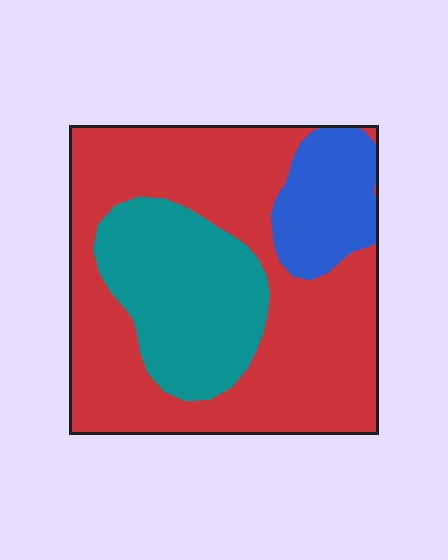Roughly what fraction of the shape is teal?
Teal covers about 25% of the shape.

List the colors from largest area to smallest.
From largest to smallest: red, teal, blue.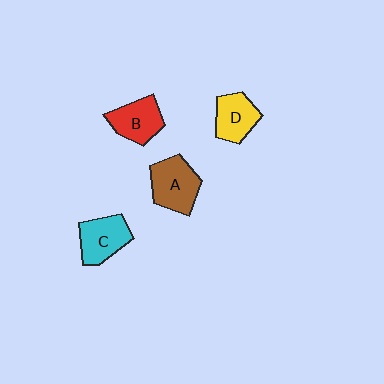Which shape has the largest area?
Shape A (brown).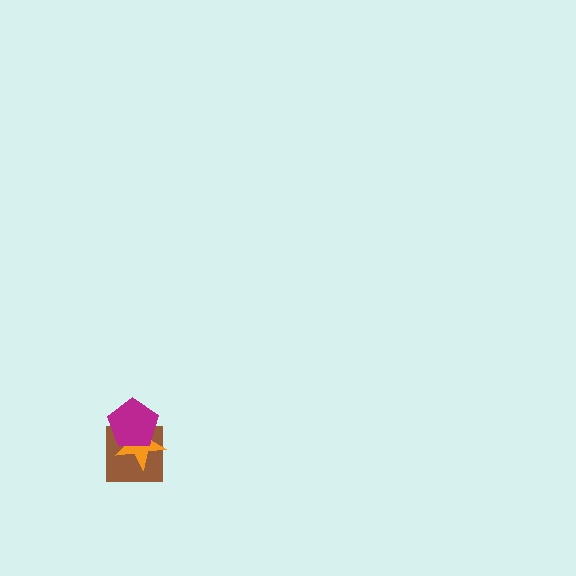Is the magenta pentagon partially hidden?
No, no other shape covers it.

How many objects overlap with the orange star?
2 objects overlap with the orange star.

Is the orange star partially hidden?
Yes, it is partially covered by another shape.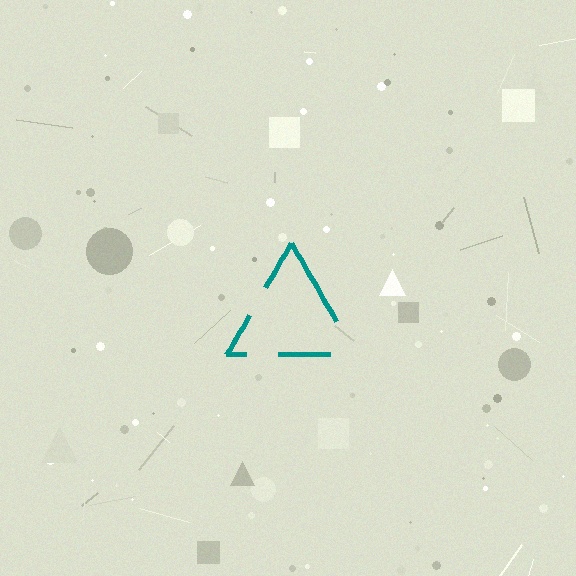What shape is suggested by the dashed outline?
The dashed outline suggests a triangle.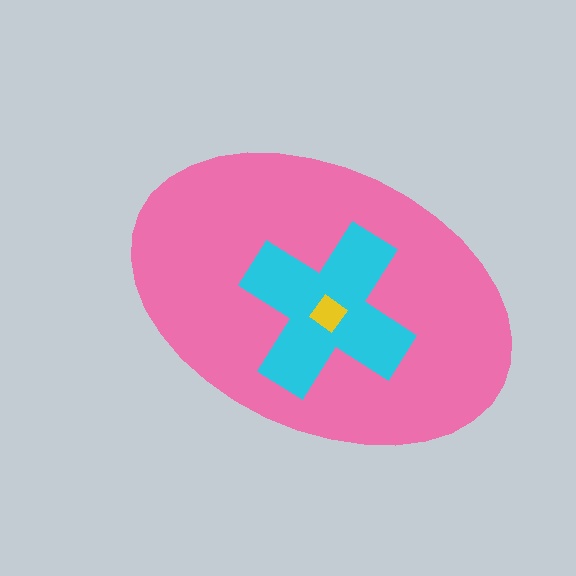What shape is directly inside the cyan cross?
The yellow diamond.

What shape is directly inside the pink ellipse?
The cyan cross.